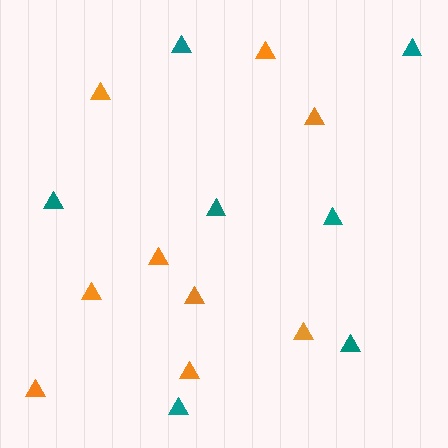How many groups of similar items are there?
There are 2 groups: one group of teal triangles (7) and one group of orange triangles (9).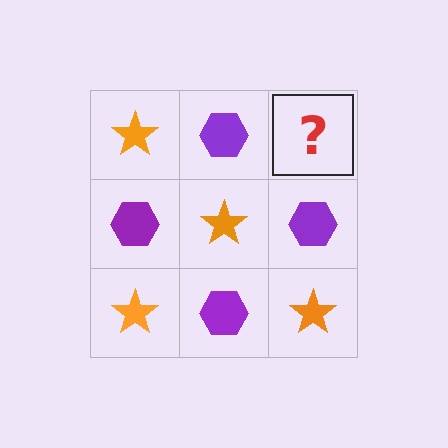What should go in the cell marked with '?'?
The missing cell should contain an orange star.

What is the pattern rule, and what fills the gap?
The rule is that it alternates orange star and purple hexagon in a checkerboard pattern. The gap should be filled with an orange star.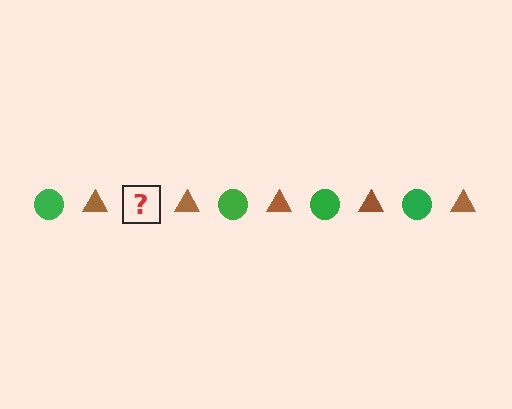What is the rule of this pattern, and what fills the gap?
The rule is that the pattern alternates between green circle and brown triangle. The gap should be filled with a green circle.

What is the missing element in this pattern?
The missing element is a green circle.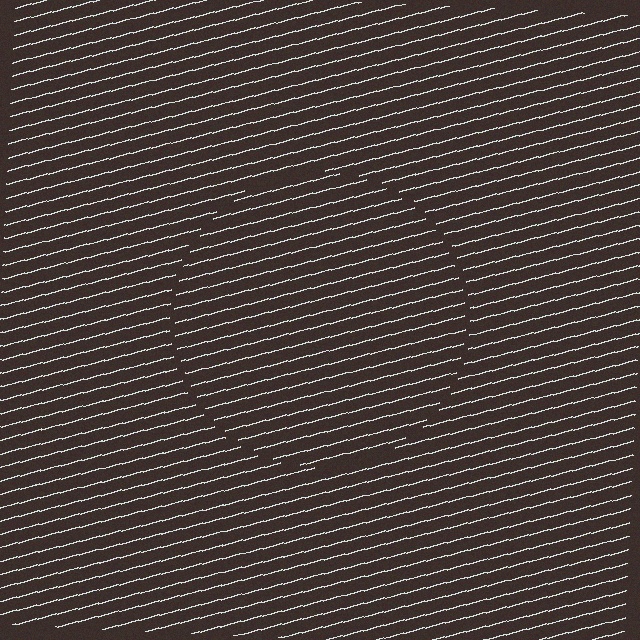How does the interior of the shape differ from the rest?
The interior of the shape contains the same grating, shifted by half a period — the contour is defined by the phase discontinuity where line-ends from the inner and outer gratings abut.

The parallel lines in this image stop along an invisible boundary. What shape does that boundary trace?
An illusory circle. The interior of the shape contains the same grating, shifted by half a period — the contour is defined by the phase discontinuity where line-ends from the inner and outer gratings abut.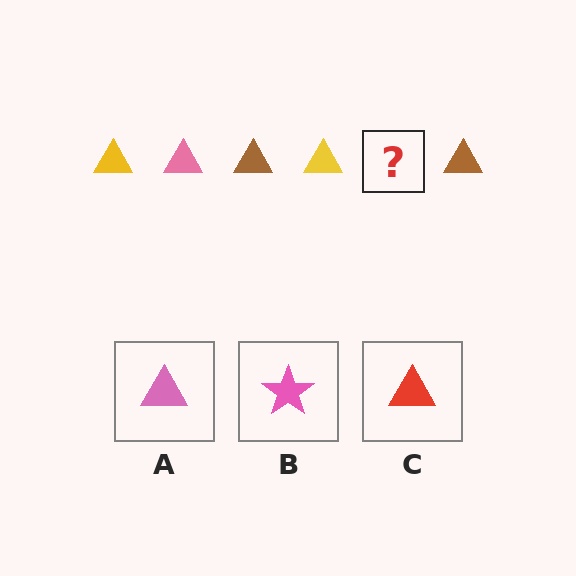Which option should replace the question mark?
Option A.